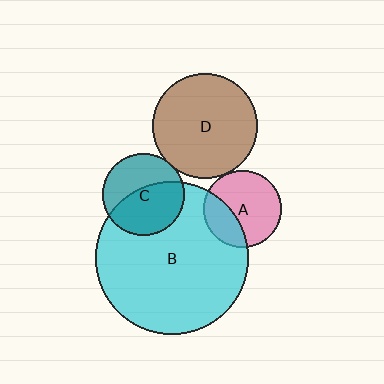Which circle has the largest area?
Circle B (cyan).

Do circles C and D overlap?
Yes.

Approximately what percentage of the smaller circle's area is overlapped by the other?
Approximately 5%.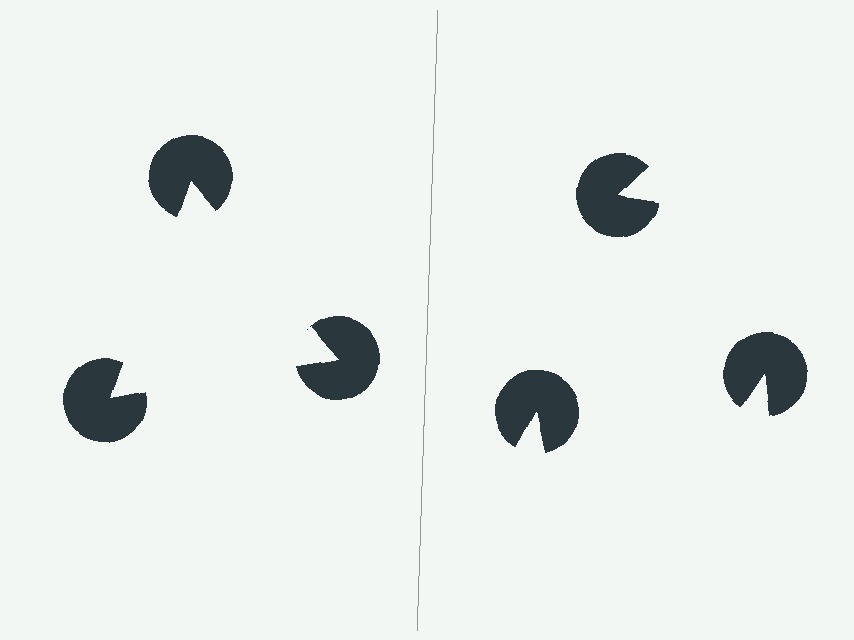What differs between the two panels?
The pac-man discs are positioned identically on both sides; only the wedge orientations differ. On the left they align to a triangle; on the right they are misaligned.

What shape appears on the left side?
An illusory triangle.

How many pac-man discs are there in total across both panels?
6 — 3 on each side.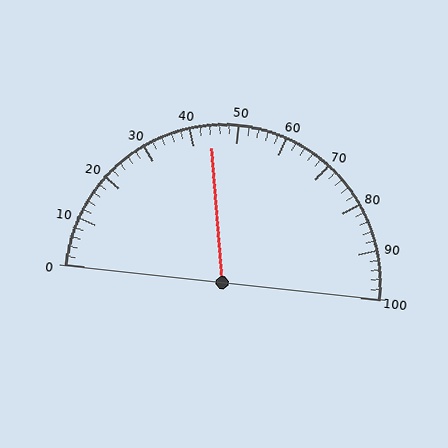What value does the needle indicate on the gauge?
The needle indicates approximately 44.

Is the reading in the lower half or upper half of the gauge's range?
The reading is in the lower half of the range (0 to 100).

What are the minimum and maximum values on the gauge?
The gauge ranges from 0 to 100.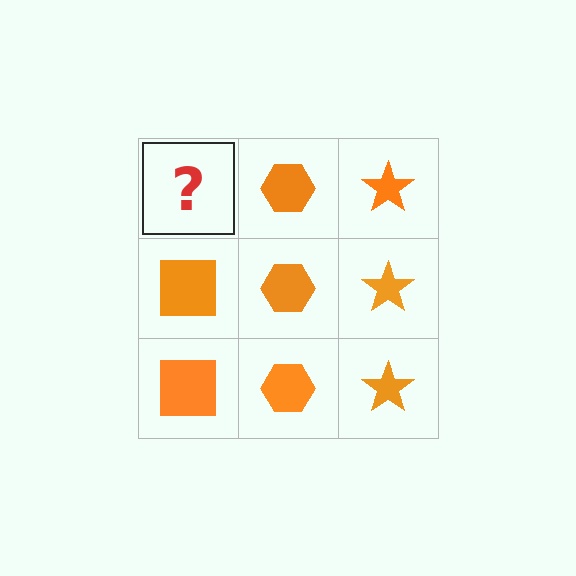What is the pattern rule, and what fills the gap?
The rule is that each column has a consistent shape. The gap should be filled with an orange square.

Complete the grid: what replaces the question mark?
The question mark should be replaced with an orange square.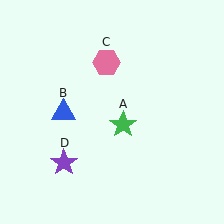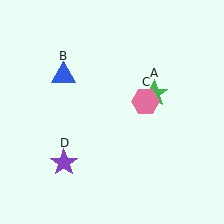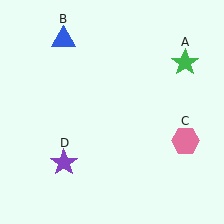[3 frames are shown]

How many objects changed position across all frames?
3 objects changed position: green star (object A), blue triangle (object B), pink hexagon (object C).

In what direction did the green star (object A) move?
The green star (object A) moved up and to the right.